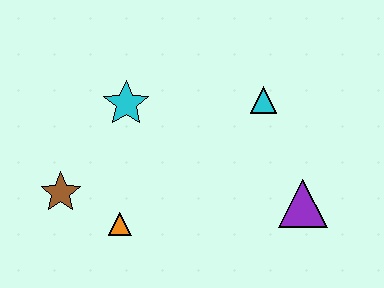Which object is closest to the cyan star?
The brown star is closest to the cyan star.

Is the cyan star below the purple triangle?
No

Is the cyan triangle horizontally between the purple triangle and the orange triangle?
Yes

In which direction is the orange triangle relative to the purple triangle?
The orange triangle is to the left of the purple triangle.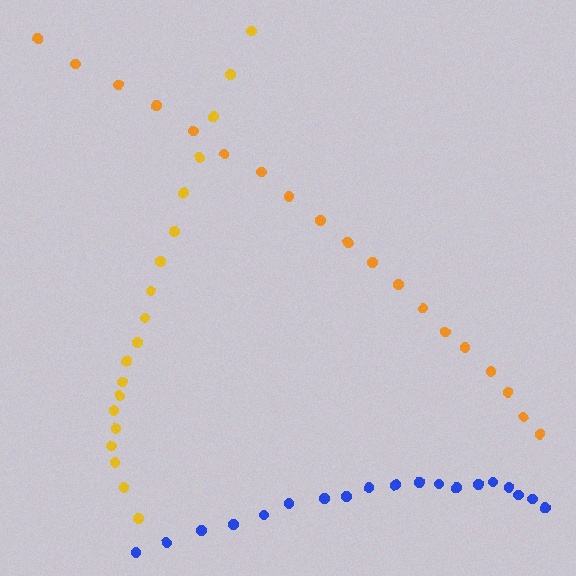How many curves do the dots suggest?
There are 3 distinct paths.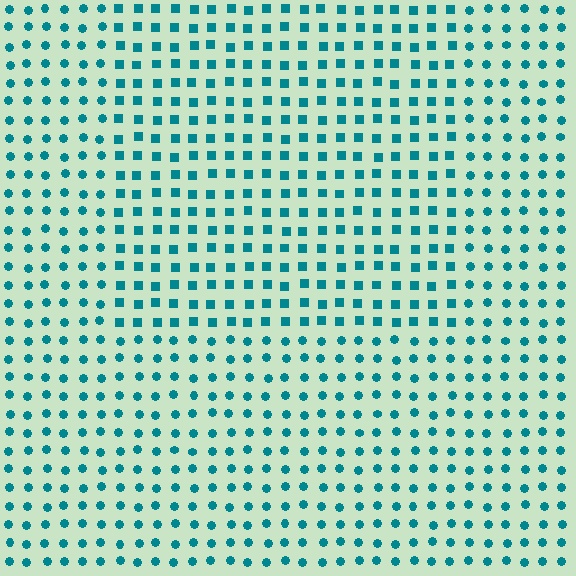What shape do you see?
I see a rectangle.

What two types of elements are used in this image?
The image uses squares inside the rectangle region and circles outside it.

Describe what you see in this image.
The image is filled with small teal elements arranged in a uniform grid. A rectangle-shaped region contains squares, while the surrounding area contains circles. The boundary is defined purely by the change in element shape.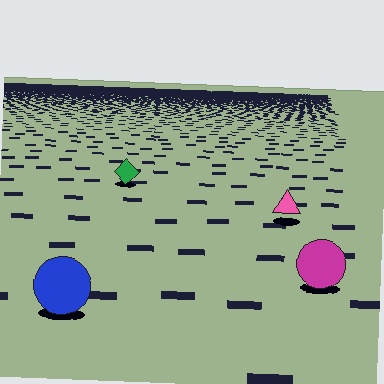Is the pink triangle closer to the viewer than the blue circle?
No. The blue circle is closer — you can tell from the texture gradient: the ground texture is coarser near it.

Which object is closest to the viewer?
The blue circle is closest. The texture marks near it are larger and more spread out.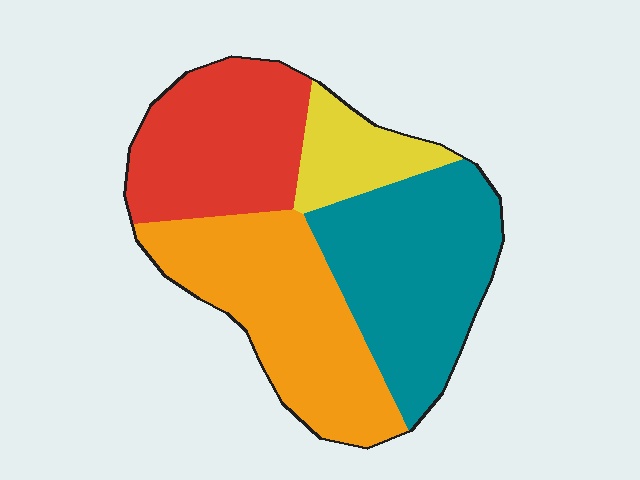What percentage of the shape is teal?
Teal covers about 30% of the shape.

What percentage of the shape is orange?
Orange covers about 30% of the shape.